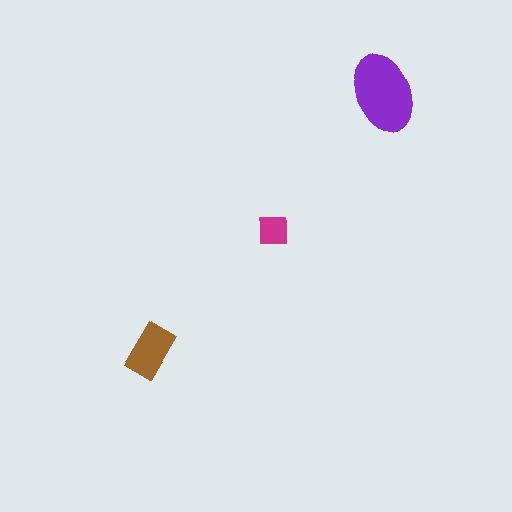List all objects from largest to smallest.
The purple ellipse, the brown rectangle, the magenta square.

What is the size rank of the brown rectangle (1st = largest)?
2nd.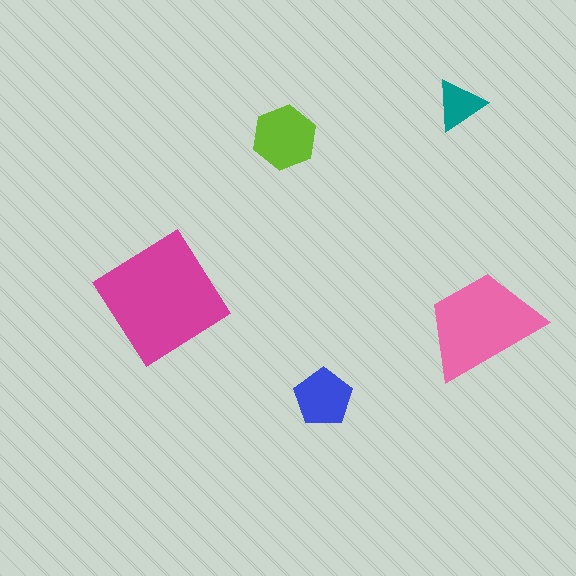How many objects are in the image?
There are 5 objects in the image.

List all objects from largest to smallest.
The magenta diamond, the pink trapezoid, the lime hexagon, the blue pentagon, the teal triangle.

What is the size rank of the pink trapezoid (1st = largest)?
2nd.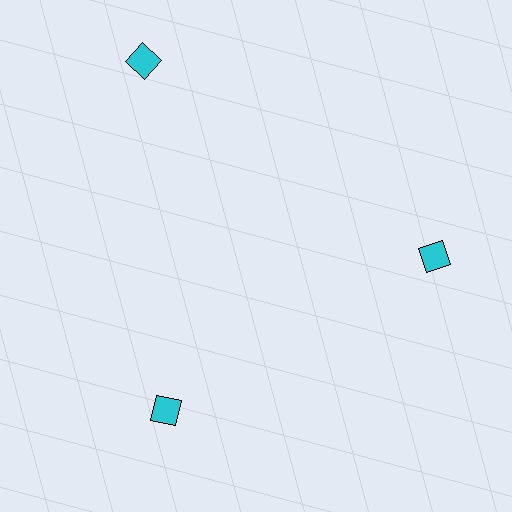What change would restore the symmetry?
The symmetry would be restored by moving it inward, back onto the ring so that all 3 squares sit at equal angles and equal distance from the center.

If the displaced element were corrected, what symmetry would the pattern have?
It would have 3-fold rotational symmetry — the pattern would map onto itself every 120 degrees.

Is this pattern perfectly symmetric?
No. The 3 cyan squares are arranged in a ring, but one element near the 11 o'clock position is pushed outward from the center, breaking the 3-fold rotational symmetry.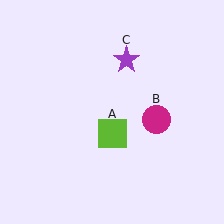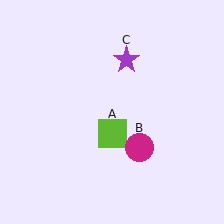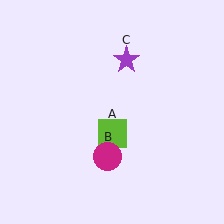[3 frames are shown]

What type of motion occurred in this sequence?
The magenta circle (object B) rotated clockwise around the center of the scene.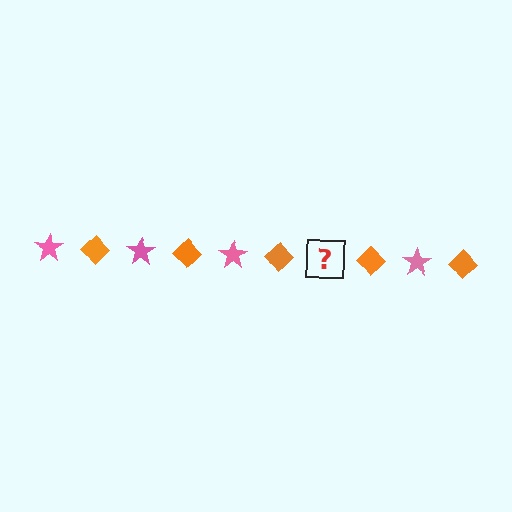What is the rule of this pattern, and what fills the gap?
The rule is that the pattern alternates between pink star and orange diamond. The gap should be filled with a pink star.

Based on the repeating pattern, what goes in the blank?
The blank should be a pink star.